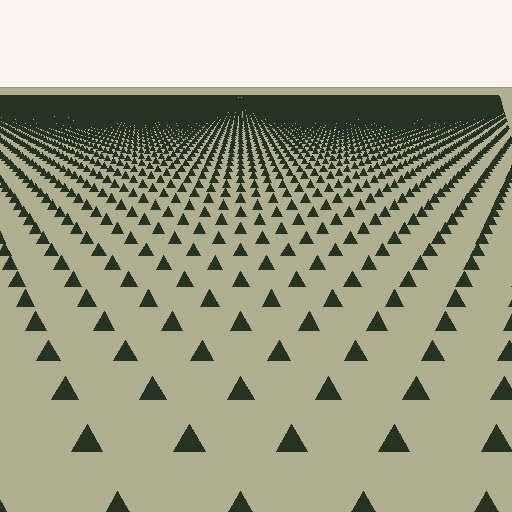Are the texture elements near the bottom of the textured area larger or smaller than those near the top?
Larger. Near the bottom, elements are closer to the viewer and appear at a bigger on-screen size.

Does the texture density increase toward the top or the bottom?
Density increases toward the top.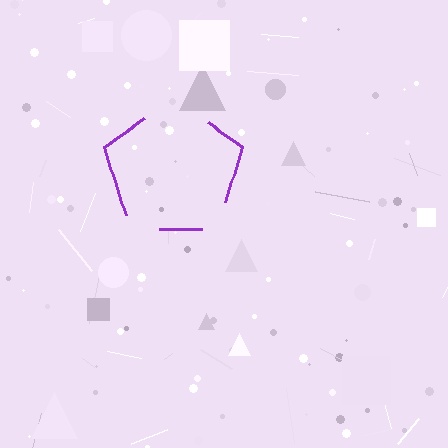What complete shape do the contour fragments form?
The contour fragments form a pentagon.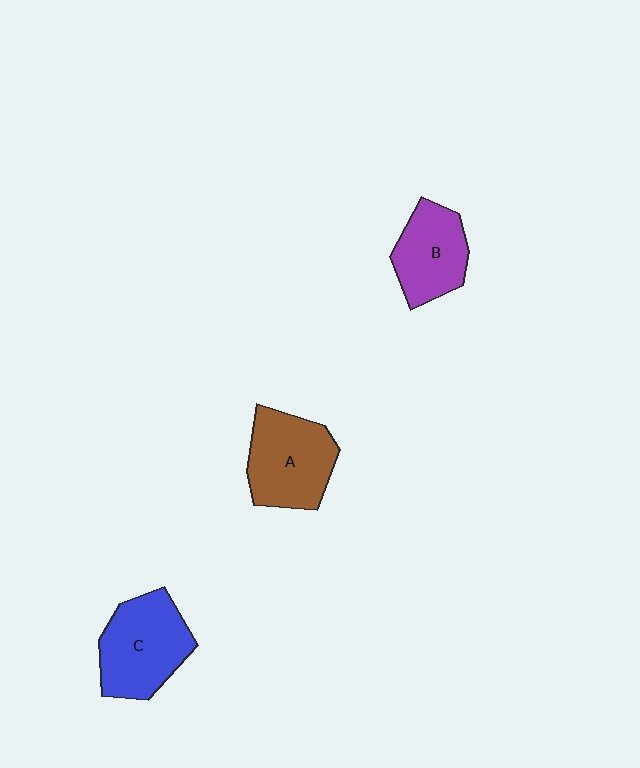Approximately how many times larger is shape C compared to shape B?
Approximately 1.3 times.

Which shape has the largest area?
Shape C (blue).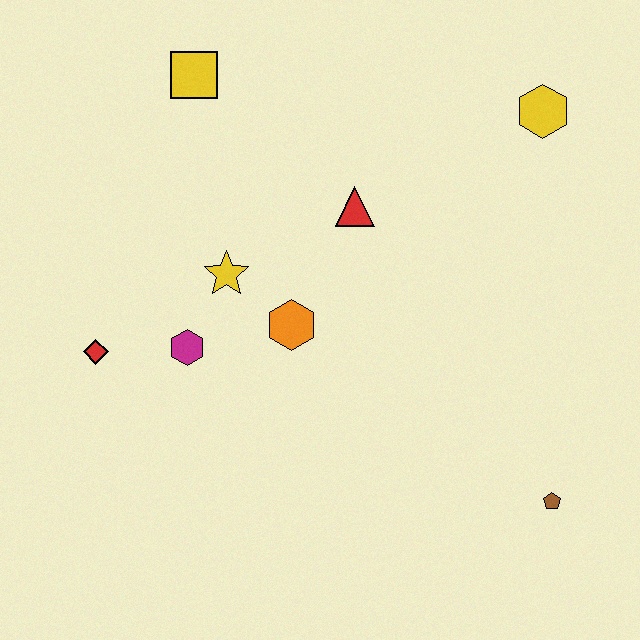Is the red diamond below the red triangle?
Yes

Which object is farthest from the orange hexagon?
The yellow hexagon is farthest from the orange hexagon.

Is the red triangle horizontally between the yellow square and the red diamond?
No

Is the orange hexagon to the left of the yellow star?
No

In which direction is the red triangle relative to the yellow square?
The red triangle is to the right of the yellow square.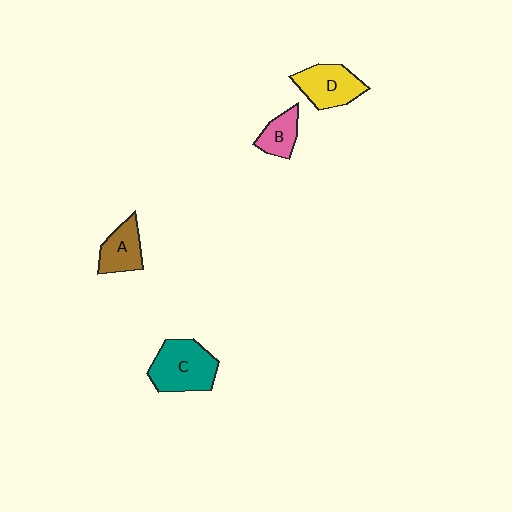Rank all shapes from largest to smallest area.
From largest to smallest: C (teal), D (yellow), A (brown), B (pink).